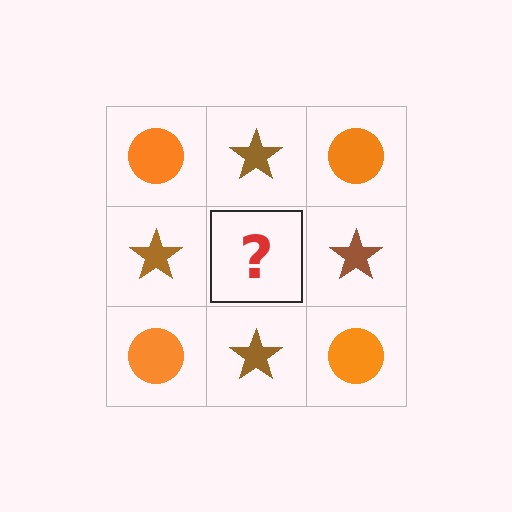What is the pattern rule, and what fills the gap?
The rule is that it alternates orange circle and brown star in a checkerboard pattern. The gap should be filled with an orange circle.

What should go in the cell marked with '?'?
The missing cell should contain an orange circle.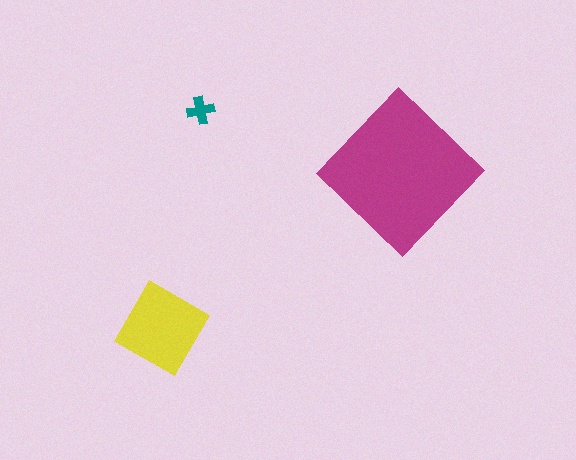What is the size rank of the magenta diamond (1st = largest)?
1st.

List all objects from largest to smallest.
The magenta diamond, the yellow diamond, the teal cross.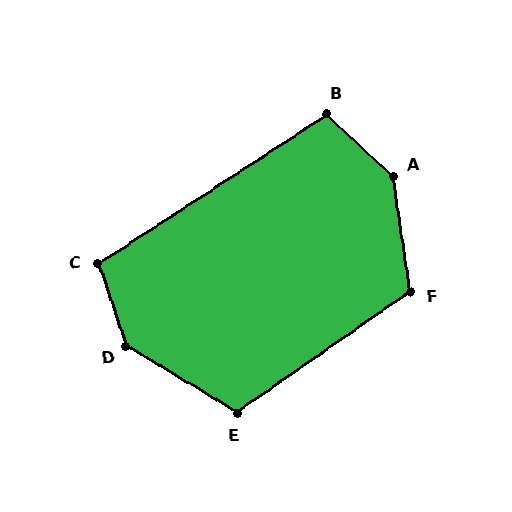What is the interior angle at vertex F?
Approximately 117 degrees (obtuse).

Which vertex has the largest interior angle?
A, at approximately 142 degrees.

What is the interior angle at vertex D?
Approximately 140 degrees (obtuse).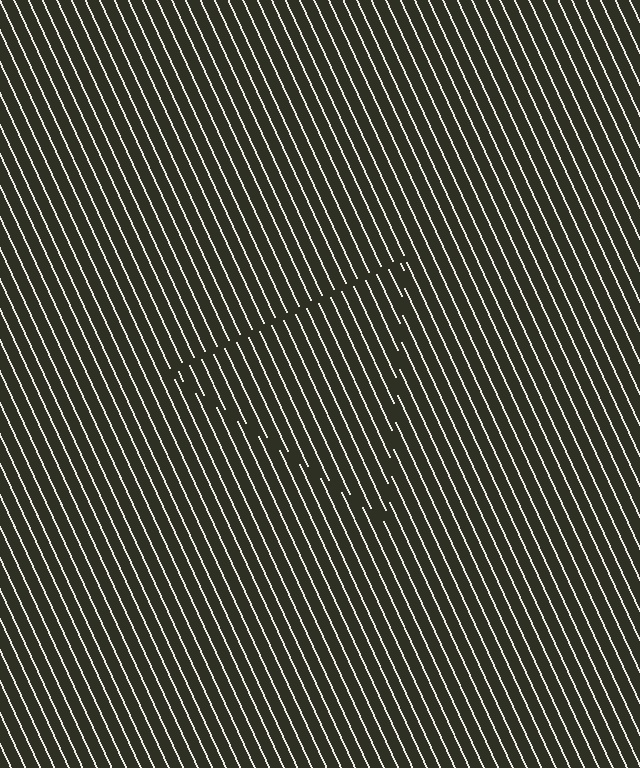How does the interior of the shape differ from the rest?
The interior of the shape contains the same grating, shifted by half a period — the contour is defined by the phase discontinuity where line-ends from the inner and outer gratings abut.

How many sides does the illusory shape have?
3 sides — the line-ends trace a triangle.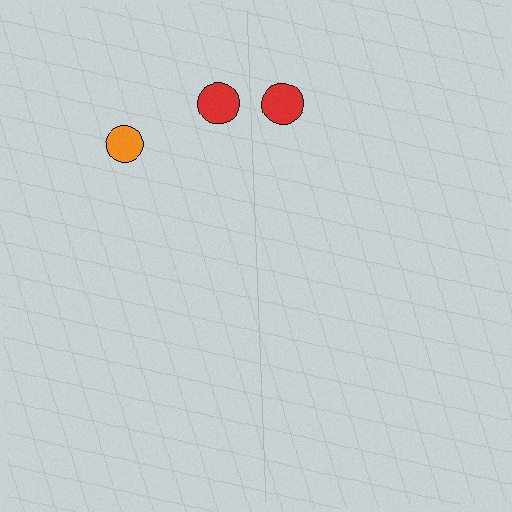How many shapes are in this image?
There are 3 shapes in this image.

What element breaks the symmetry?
A orange circle is missing from the right side.